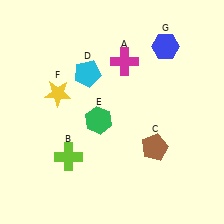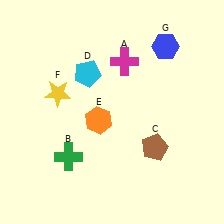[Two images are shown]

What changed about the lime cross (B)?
In Image 1, B is lime. In Image 2, it changed to green.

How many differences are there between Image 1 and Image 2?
There are 2 differences between the two images.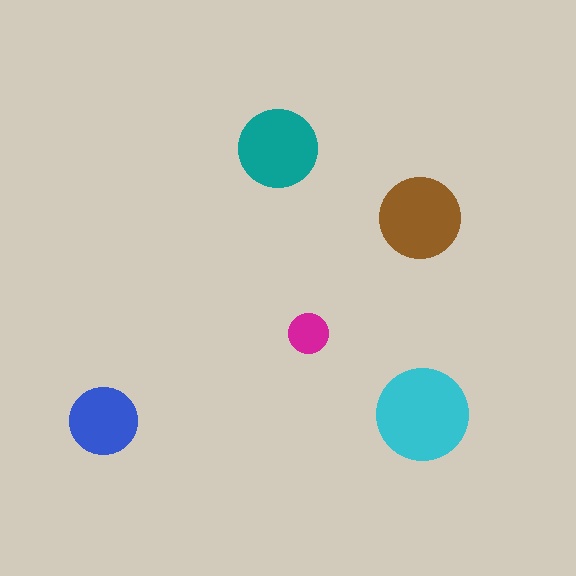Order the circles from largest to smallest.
the cyan one, the brown one, the teal one, the blue one, the magenta one.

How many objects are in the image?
There are 5 objects in the image.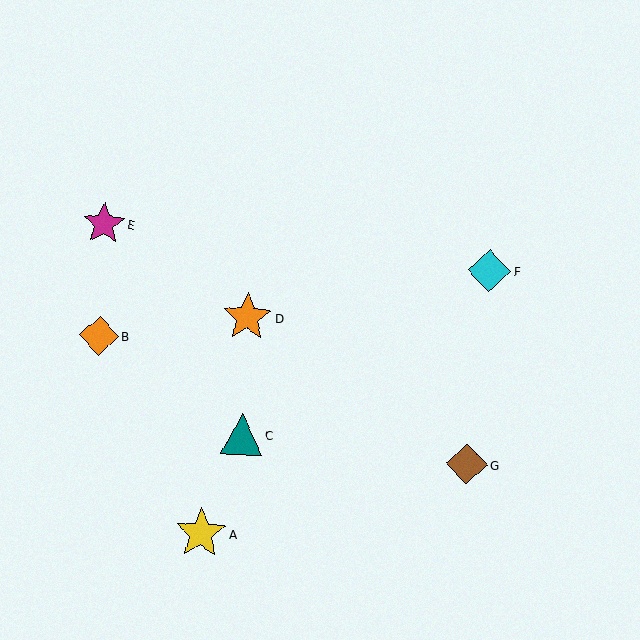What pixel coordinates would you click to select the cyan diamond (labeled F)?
Click at (489, 271) to select the cyan diamond F.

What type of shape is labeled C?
Shape C is a teal triangle.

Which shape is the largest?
The yellow star (labeled A) is the largest.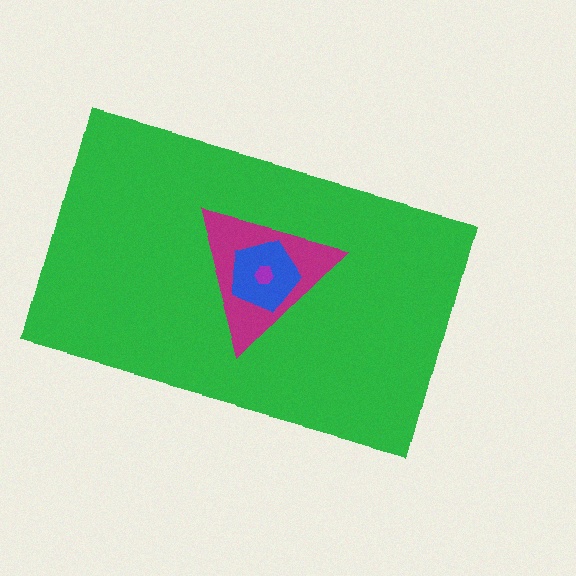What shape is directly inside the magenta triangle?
The blue pentagon.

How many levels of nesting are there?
4.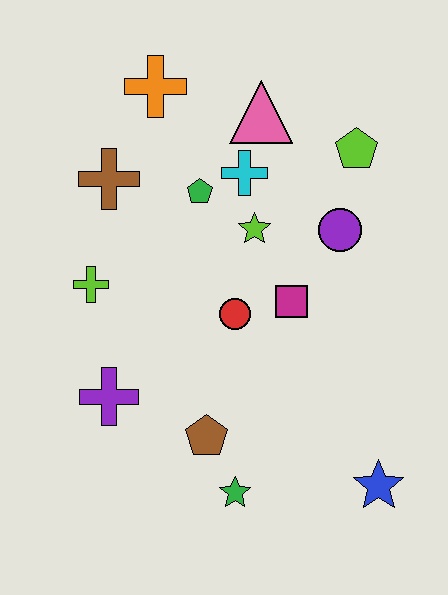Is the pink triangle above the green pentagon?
Yes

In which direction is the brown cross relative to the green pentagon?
The brown cross is to the left of the green pentagon.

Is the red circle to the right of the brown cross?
Yes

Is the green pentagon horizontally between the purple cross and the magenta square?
Yes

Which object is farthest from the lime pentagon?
The green star is farthest from the lime pentagon.